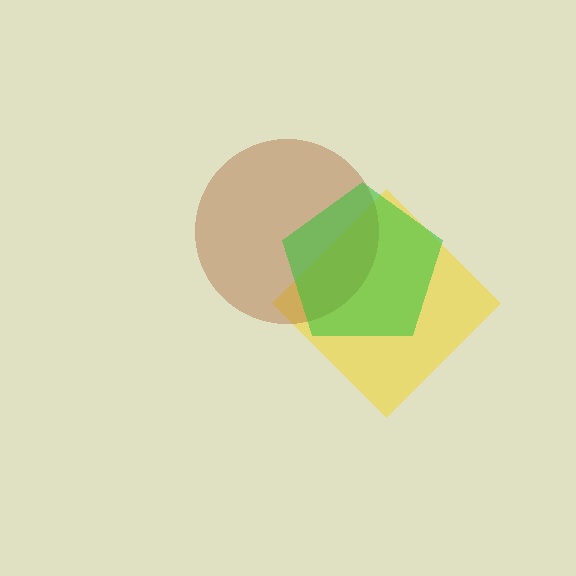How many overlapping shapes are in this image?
There are 3 overlapping shapes in the image.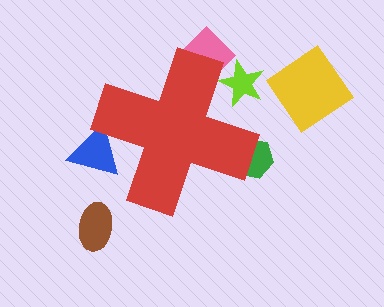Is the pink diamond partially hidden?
Yes, the pink diamond is partially hidden behind the red cross.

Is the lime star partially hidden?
Yes, the lime star is partially hidden behind the red cross.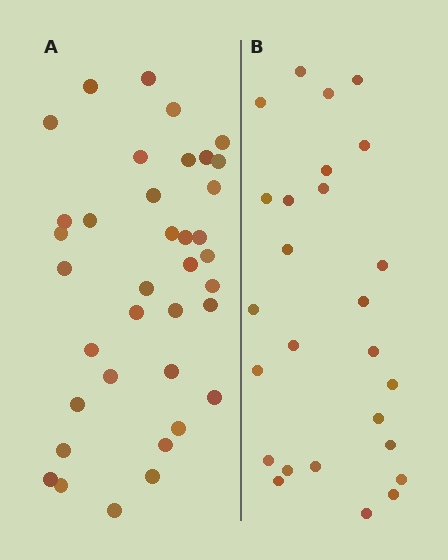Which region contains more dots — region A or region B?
Region A (the left region) has more dots.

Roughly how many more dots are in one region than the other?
Region A has roughly 12 or so more dots than region B.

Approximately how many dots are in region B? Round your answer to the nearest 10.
About 30 dots. (The exact count is 26, which rounds to 30.)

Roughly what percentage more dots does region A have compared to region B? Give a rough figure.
About 40% more.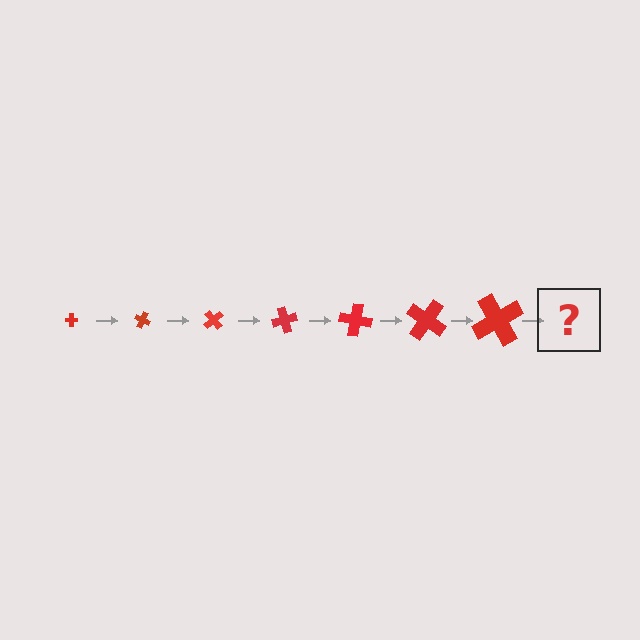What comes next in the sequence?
The next element should be a cross, larger than the previous one and rotated 175 degrees from the start.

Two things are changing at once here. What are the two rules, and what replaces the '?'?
The two rules are that the cross grows larger each step and it rotates 25 degrees each step. The '?' should be a cross, larger than the previous one and rotated 175 degrees from the start.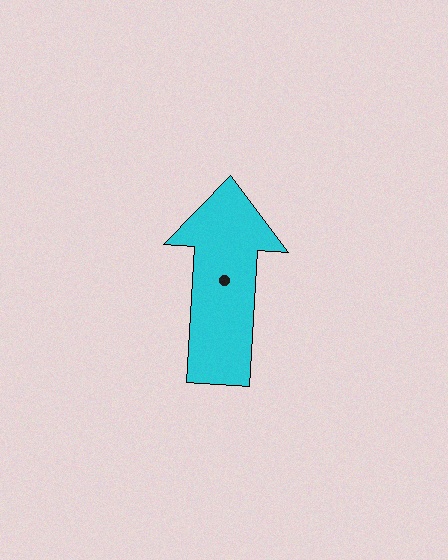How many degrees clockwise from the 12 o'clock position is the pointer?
Approximately 3 degrees.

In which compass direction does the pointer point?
North.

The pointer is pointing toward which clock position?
Roughly 12 o'clock.